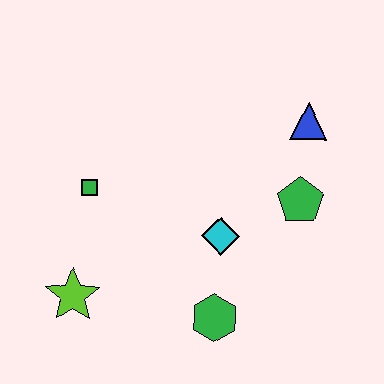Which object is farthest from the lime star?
The blue triangle is farthest from the lime star.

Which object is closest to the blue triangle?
The green pentagon is closest to the blue triangle.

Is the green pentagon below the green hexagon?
No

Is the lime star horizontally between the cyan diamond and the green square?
No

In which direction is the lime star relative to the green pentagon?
The lime star is to the left of the green pentagon.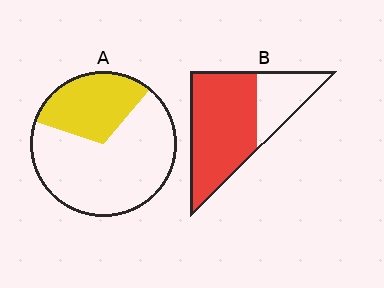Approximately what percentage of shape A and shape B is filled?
A is approximately 30% and B is approximately 70%.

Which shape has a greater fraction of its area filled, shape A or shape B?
Shape B.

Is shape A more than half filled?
No.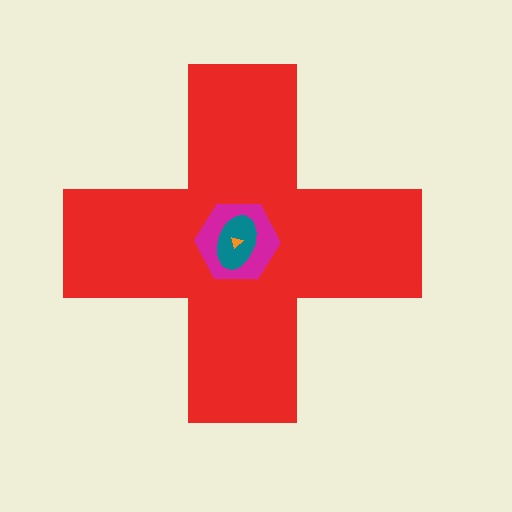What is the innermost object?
The orange triangle.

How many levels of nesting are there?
4.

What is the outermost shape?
The red cross.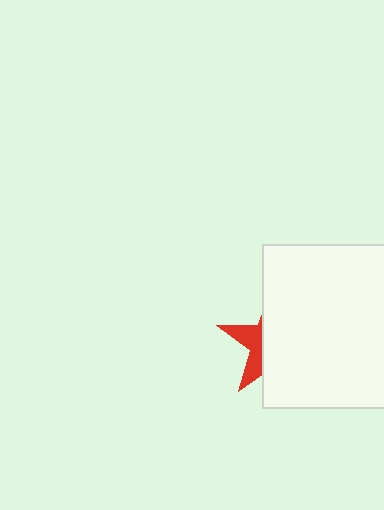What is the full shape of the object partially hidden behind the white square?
The partially hidden object is a red star.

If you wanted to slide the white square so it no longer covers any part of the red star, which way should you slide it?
Slide it right — that is the most direct way to separate the two shapes.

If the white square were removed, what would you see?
You would see the complete red star.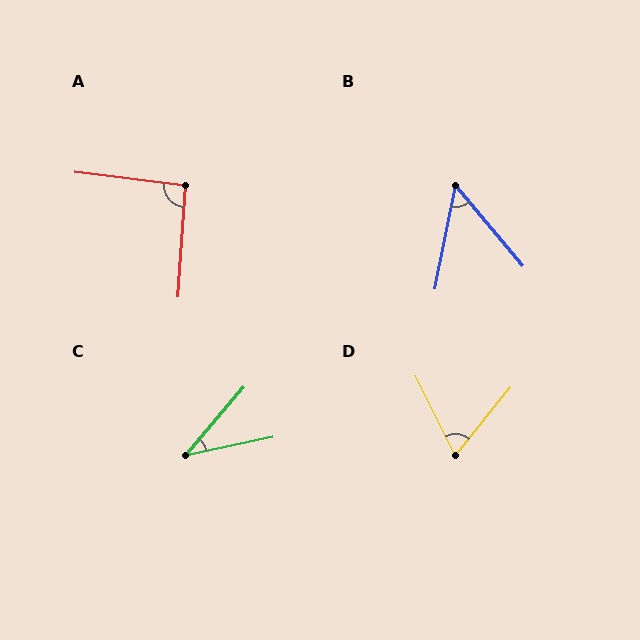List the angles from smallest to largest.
C (37°), B (51°), D (66°), A (93°).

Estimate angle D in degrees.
Approximately 66 degrees.